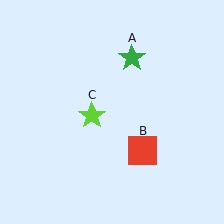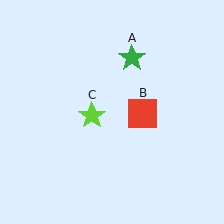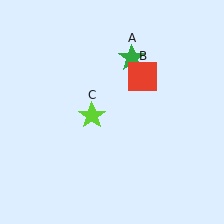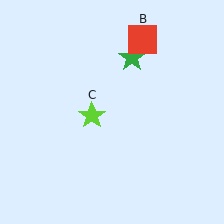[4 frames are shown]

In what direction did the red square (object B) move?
The red square (object B) moved up.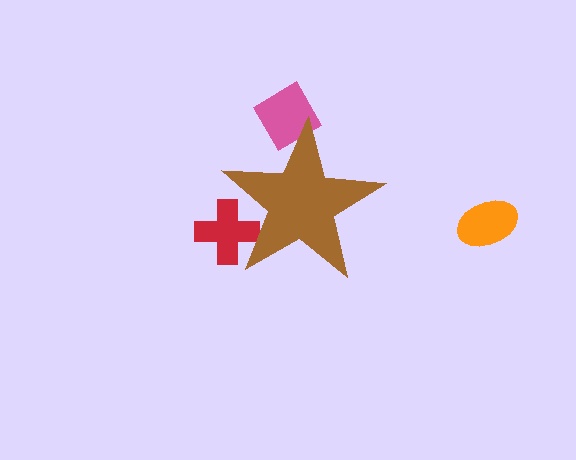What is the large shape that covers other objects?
A brown star.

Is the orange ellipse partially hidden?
No, the orange ellipse is fully visible.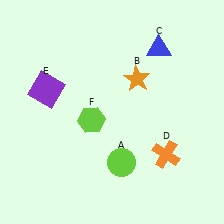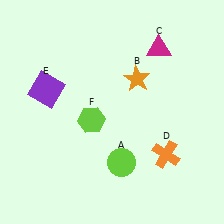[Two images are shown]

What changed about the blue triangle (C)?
In Image 1, C is blue. In Image 2, it changed to magenta.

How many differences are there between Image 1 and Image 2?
There is 1 difference between the two images.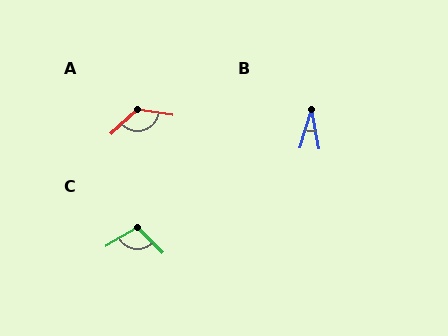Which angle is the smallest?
B, at approximately 27 degrees.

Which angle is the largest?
A, at approximately 127 degrees.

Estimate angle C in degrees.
Approximately 103 degrees.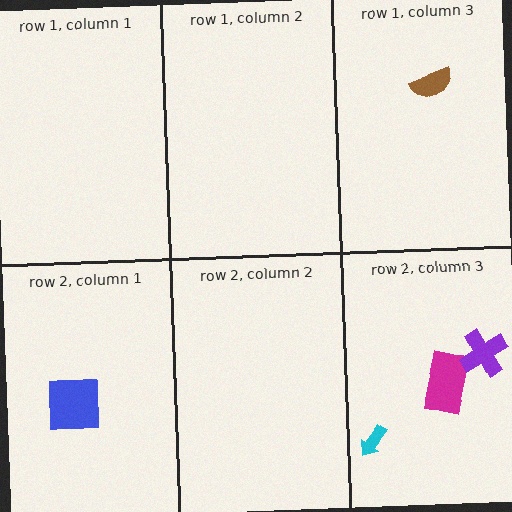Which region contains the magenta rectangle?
The row 2, column 3 region.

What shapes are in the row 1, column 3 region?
The brown semicircle.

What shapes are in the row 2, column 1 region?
The blue square.